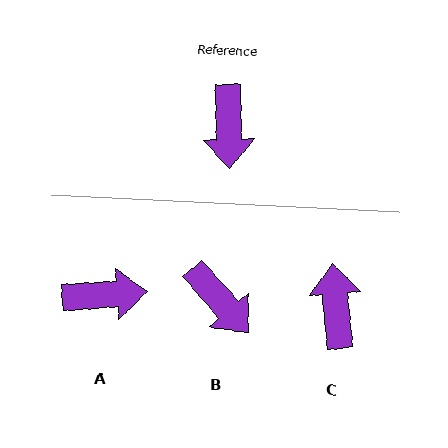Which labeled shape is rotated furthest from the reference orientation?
C, about 176 degrees away.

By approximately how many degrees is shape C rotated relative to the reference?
Approximately 176 degrees clockwise.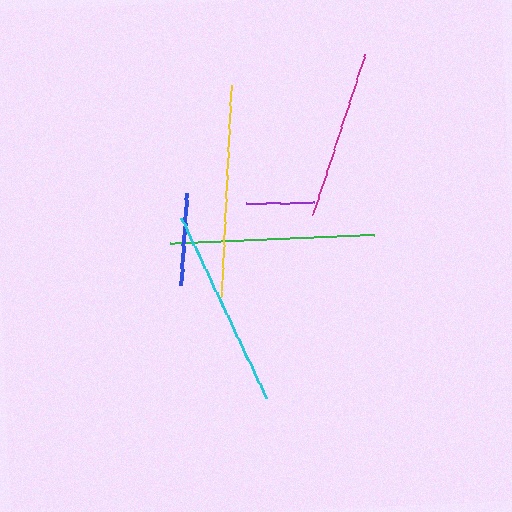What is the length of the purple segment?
The purple segment is approximately 68 pixels long.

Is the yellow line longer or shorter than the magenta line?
The yellow line is longer than the magenta line.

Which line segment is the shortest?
The purple line is the shortest at approximately 68 pixels.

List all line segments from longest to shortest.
From longest to shortest: yellow, green, cyan, magenta, blue, purple.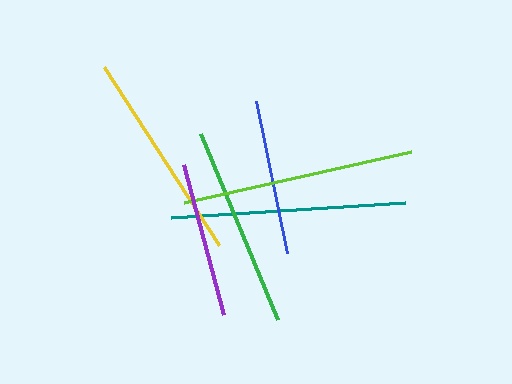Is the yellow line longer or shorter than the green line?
The yellow line is longer than the green line.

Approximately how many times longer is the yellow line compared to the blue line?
The yellow line is approximately 1.4 times the length of the blue line.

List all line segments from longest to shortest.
From longest to shortest: teal, lime, yellow, green, purple, blue.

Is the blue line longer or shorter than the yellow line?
The yellow line is longer than the blue line.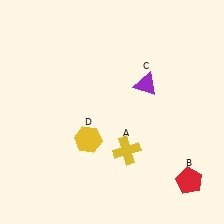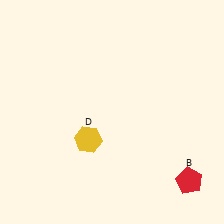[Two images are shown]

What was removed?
The purple triangle (C), the yellow cross (A) were removed in Image 2.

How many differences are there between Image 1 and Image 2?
There are 2 differences between the two images.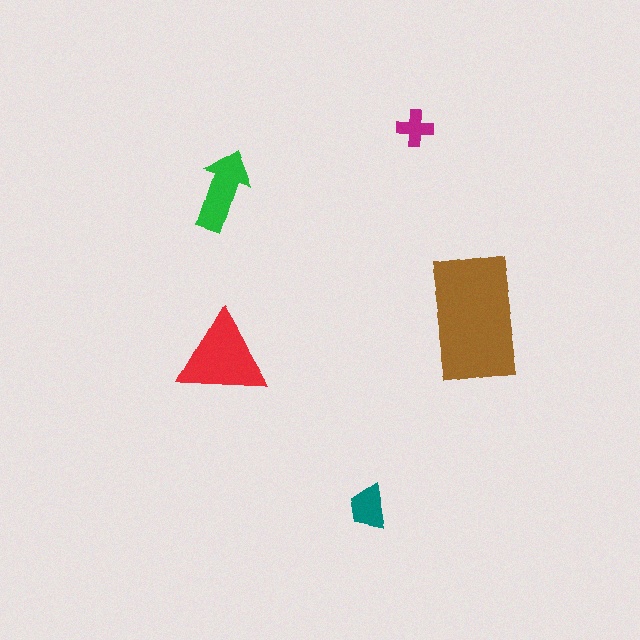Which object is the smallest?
The magenta cross.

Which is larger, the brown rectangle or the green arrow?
The brown rectangle.